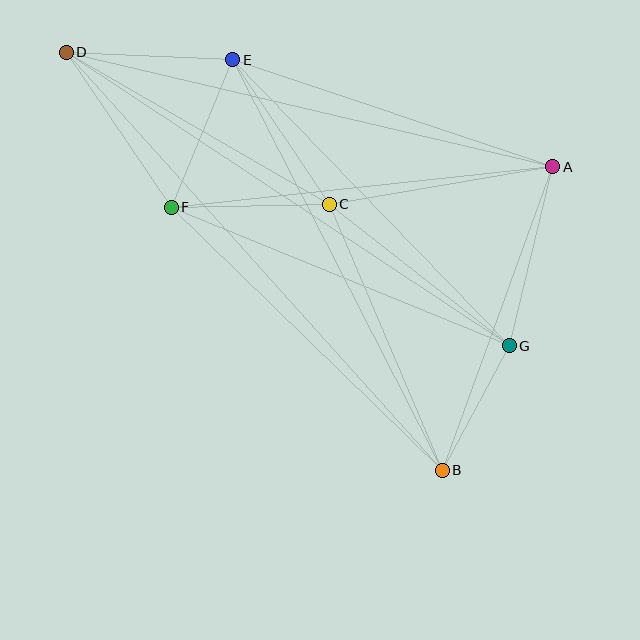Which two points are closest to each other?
Points B and G are closest to each other.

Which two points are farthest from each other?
Points B and D are farthest from each other.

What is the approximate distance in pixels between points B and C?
The distance between B and C is approximately 289 pixels.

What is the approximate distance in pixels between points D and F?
The distance between D and F is approximately 187 pixels.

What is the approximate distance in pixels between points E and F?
The distance between E and F is approximately 160 pixels.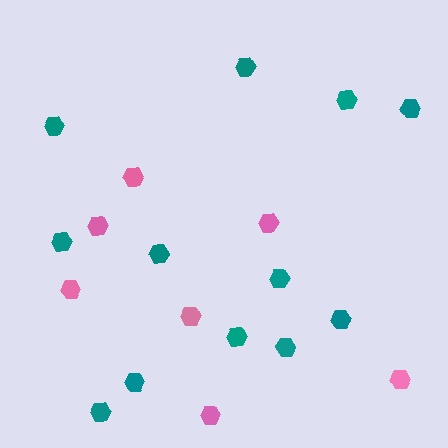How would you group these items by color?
There are 2 groups: one group of pink hexagons (7) and one group of teal hexagons (12).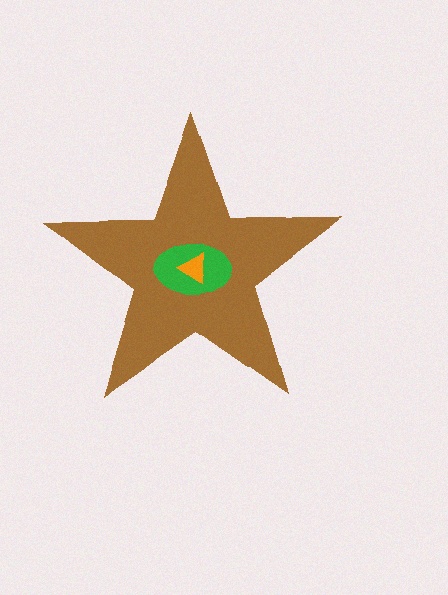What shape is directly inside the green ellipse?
The orange triangle.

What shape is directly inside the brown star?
The green ellipse.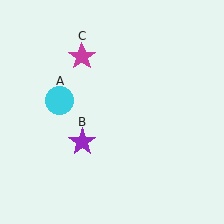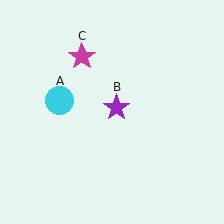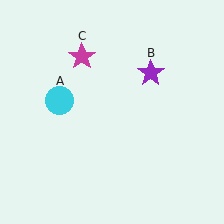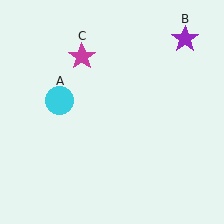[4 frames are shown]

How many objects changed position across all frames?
1 object changed position: purple star (object B).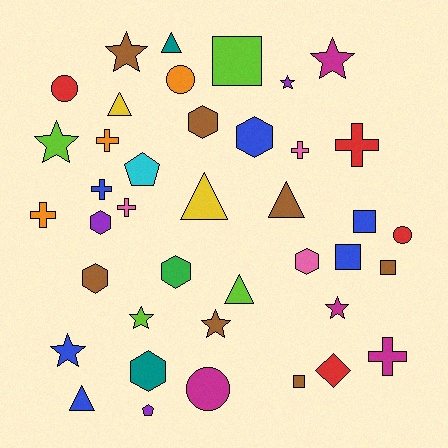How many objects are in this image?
There are 40 objects.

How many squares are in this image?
There are 5 squares.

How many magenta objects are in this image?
There are 4 magenta objects.